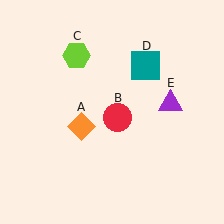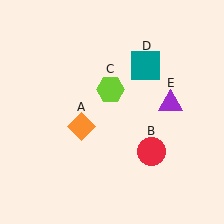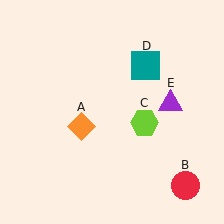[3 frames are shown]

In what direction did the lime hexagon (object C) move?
The lime hexagon (object C) moved down and to the right.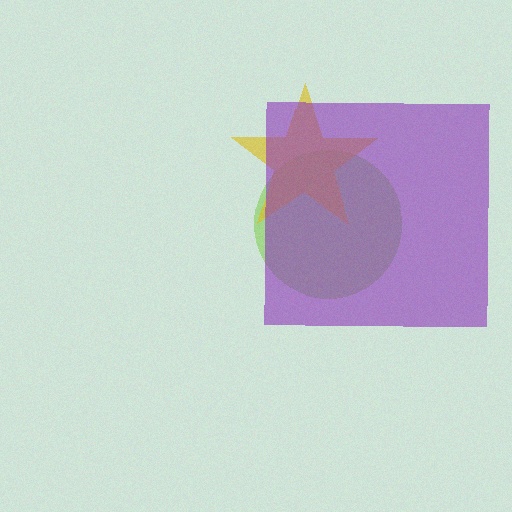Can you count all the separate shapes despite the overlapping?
Yes, there are 3 separate shapes.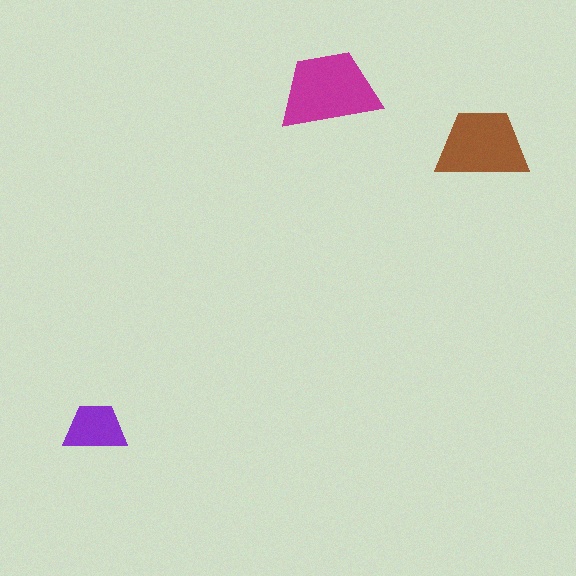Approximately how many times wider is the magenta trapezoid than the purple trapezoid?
About 1.5 times wider.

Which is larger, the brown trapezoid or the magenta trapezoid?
The magenta one.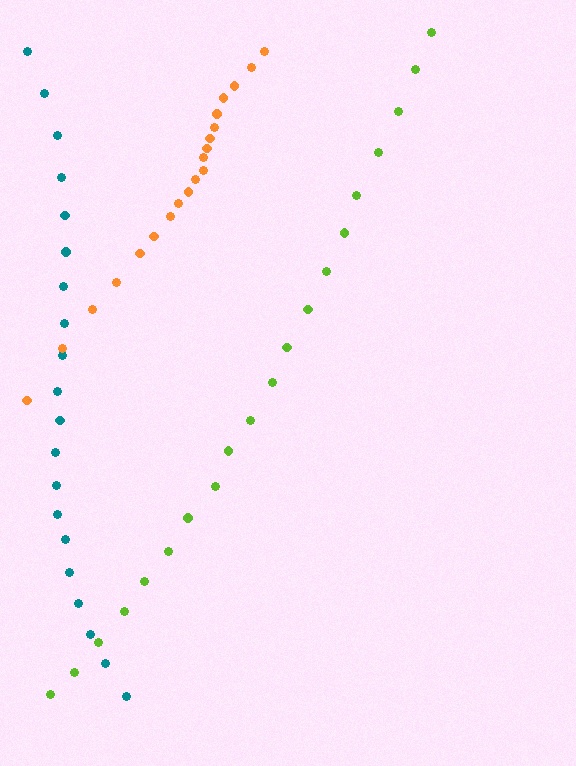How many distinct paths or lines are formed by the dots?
There are 3 distinct paths.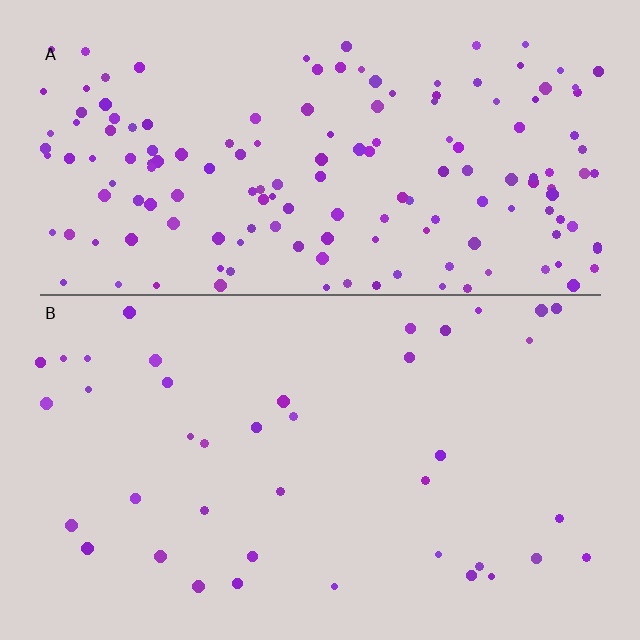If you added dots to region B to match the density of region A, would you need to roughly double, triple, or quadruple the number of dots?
Approximately quadruple.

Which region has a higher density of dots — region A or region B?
A (the top).